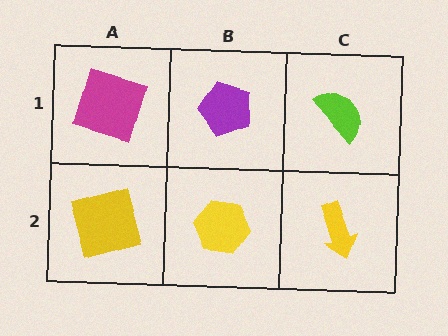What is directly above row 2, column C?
A lime semicircle.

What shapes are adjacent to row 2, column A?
A magenta square (row 1, column A), a yellow hexagon (row 2, column B).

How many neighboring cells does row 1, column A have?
2.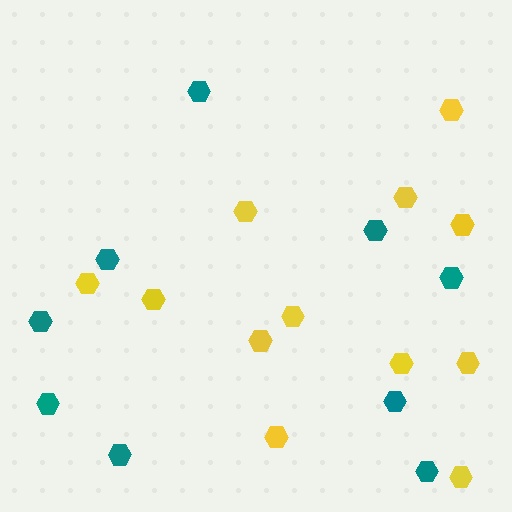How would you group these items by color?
There are 2 groups: one group of yellow hexagons (12) and one group of teal hexagons (9).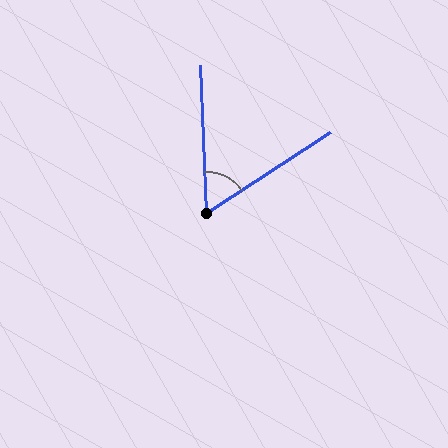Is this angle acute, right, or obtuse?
It is acute.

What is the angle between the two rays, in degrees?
Approximately 59 degrees.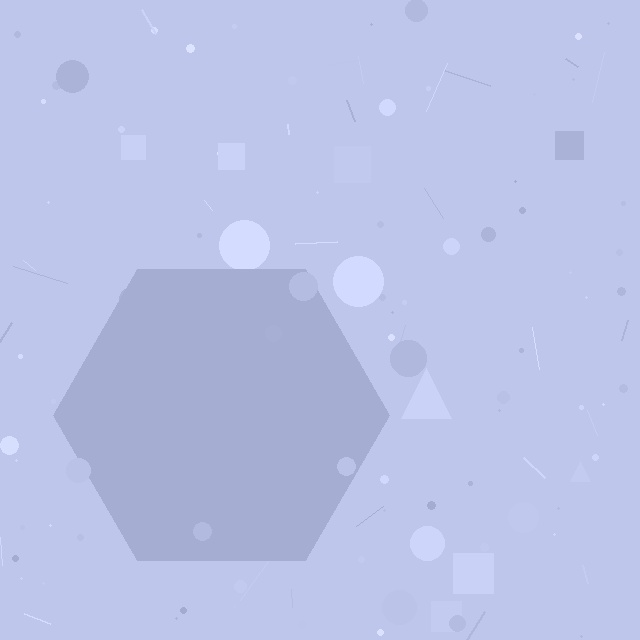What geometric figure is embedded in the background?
A hexagon is embedded in the background.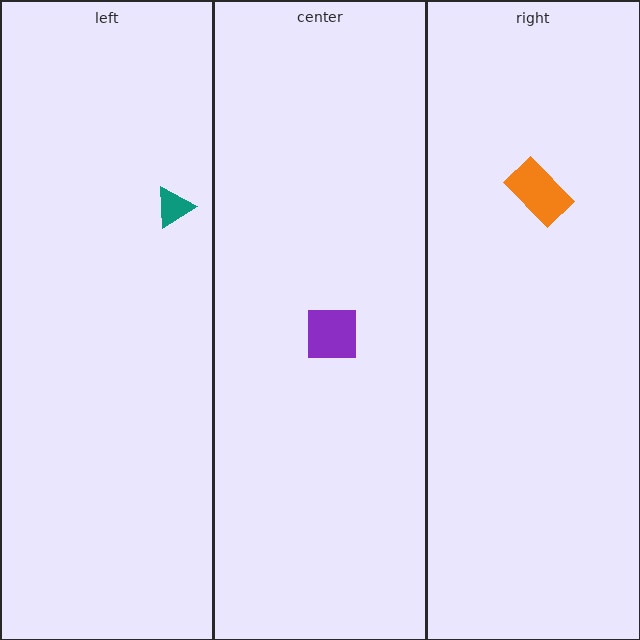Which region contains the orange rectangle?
The right region.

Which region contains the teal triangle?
The left region.